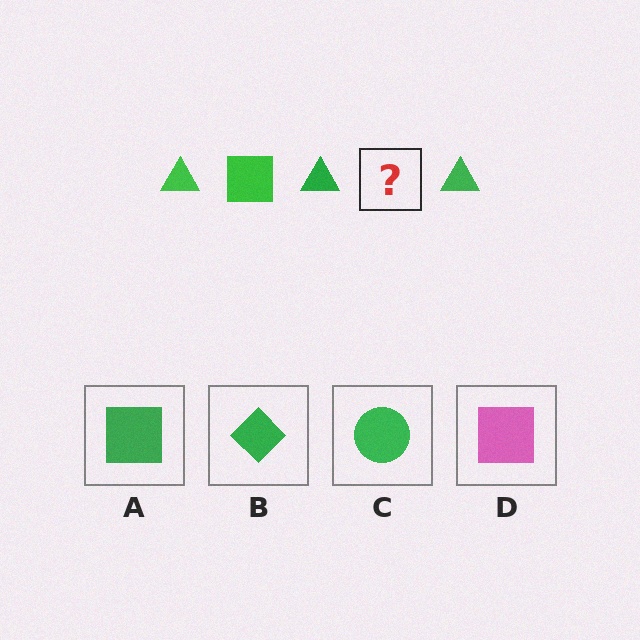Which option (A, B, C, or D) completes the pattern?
A.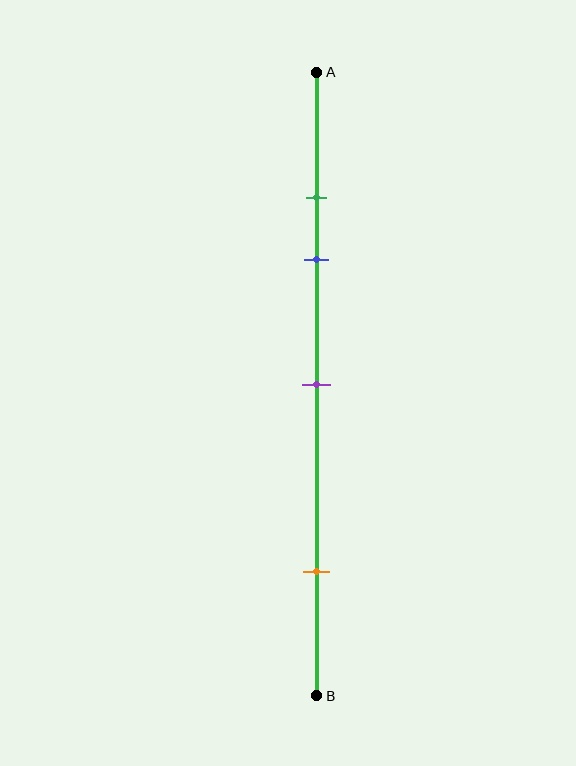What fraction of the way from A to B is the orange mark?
The orange mark is approximately 80% (0.8) of the way from A to B.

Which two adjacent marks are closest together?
The green and blue marks are the closest adjacent pair.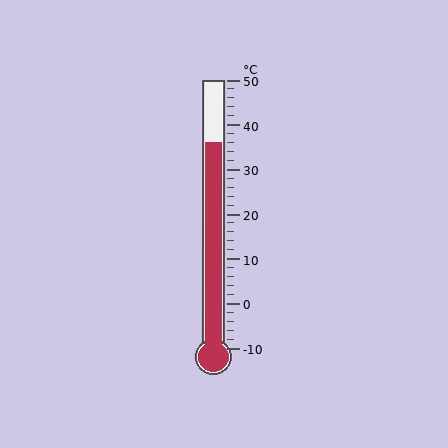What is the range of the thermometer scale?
The thermometer scale ranges from -10°C to 50°C.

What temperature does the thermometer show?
The thermometer shows approximately 36°C.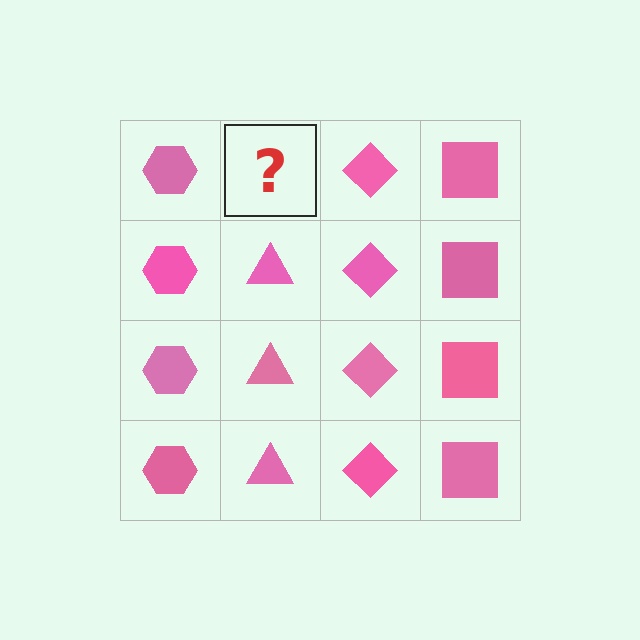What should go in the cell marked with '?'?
The missing cell should contain a pink triangle.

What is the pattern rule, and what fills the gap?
The rule is that each column has a consistent shape. The gap should be filled with a pink triangle.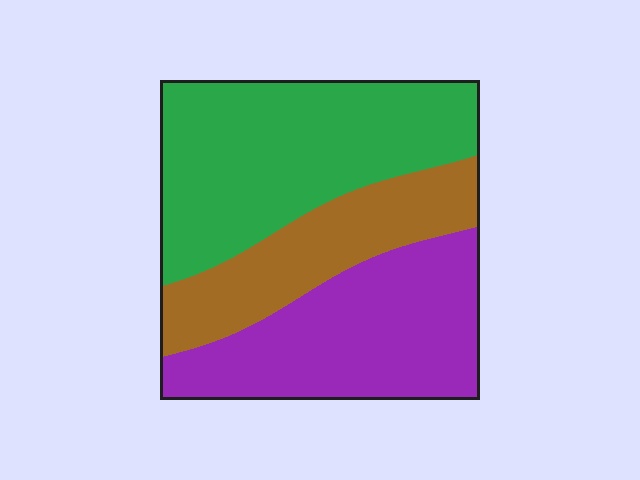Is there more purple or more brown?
Purple.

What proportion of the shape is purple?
Purple takes up about one third (1/3) of the shape.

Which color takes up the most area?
Green, at roughly 40%.